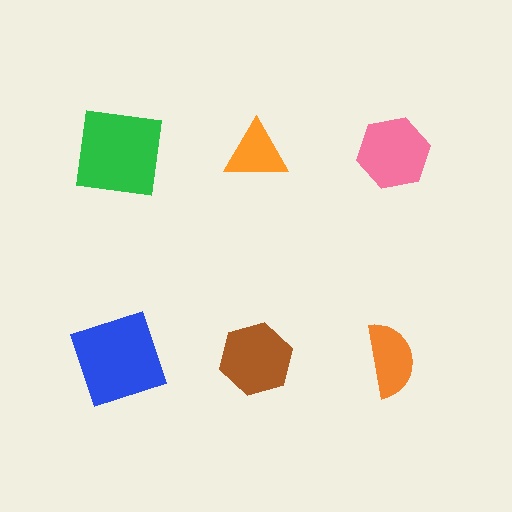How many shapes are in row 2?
3 shapes.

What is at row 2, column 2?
A brown hexagon.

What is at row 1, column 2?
An orange triangle.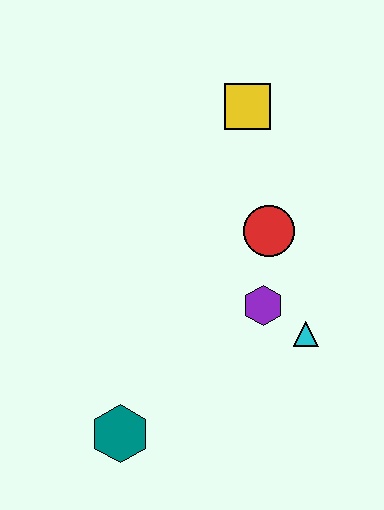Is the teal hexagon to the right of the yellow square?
No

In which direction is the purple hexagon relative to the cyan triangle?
The purple hexagon is to the left of the cyan triangle.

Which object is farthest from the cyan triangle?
The yellow square is farthest from the cyan triangle.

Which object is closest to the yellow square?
The red circle is closest to the yellow square.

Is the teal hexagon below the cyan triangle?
Yes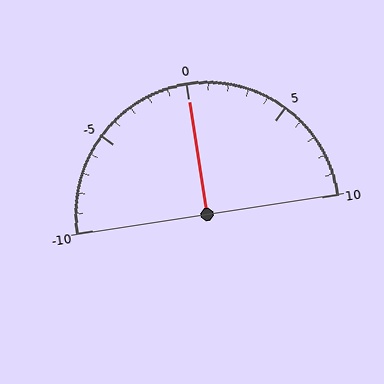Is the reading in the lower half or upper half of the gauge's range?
The reading is in the upper half of the range (-10 to 10).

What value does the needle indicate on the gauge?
The needle indicates approximately 0.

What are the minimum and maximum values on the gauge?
The gauge ranges from -10 to 10.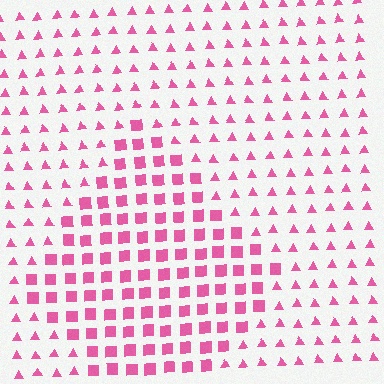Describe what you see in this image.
The image is filled with small pink elements arranged in a uniform grid. A diamond-shaped region contains squares, while the surrounding area contains triangles. The boundary is defined purely by the change in element shape.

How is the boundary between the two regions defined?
The boundary is defined by a change in element shape: squares inside vs. triangles outside. All elements share the same color and spacing.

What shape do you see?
I see a diamond.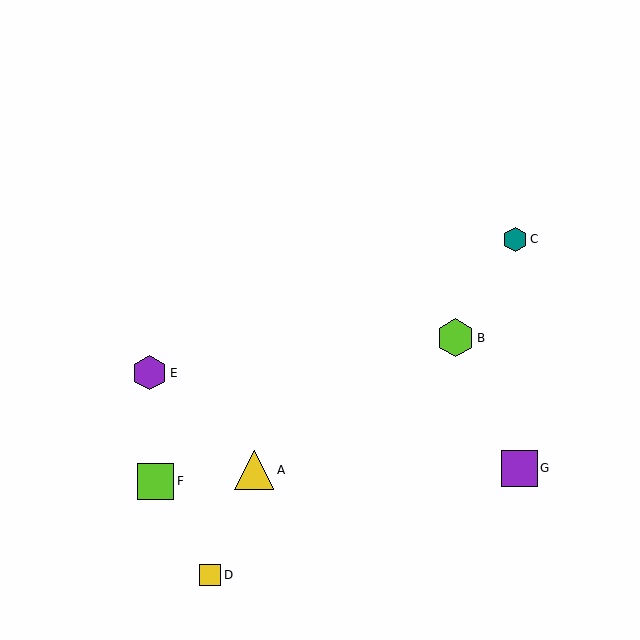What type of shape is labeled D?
Shape D is a yellow square.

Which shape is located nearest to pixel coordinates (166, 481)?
The lime square (labeled F) at (156, 481) is nearest to that location.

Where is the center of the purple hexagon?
The center of the purple hexagon is at (150, 373).